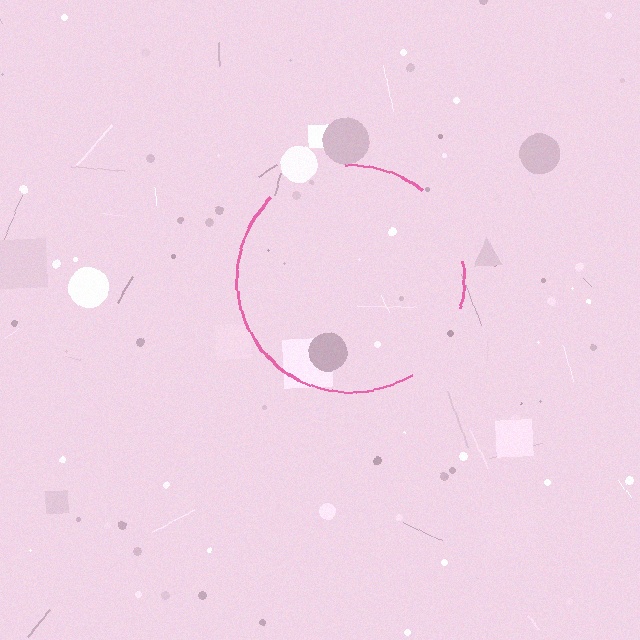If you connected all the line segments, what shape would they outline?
They would outline a circle.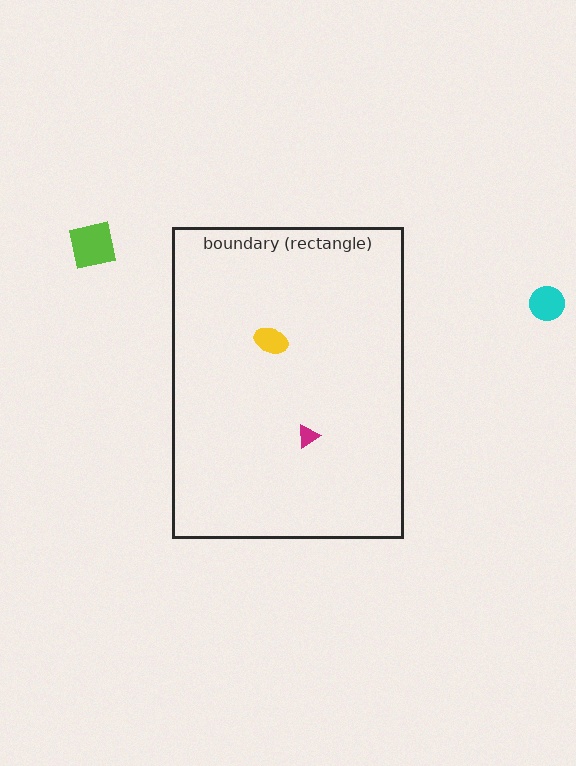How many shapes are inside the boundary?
2 inside, 2 outside.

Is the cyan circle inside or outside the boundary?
Outside.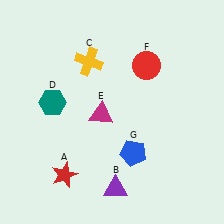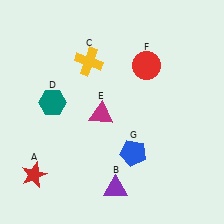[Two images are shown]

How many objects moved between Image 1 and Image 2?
1 object moved between the two images.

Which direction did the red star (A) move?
The red star (A) moved left.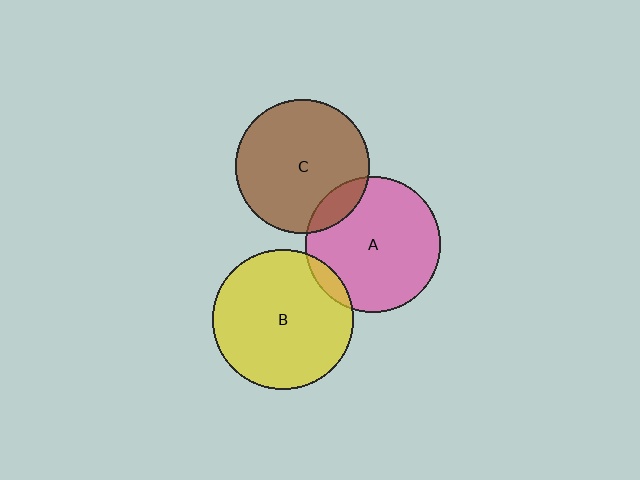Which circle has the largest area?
Circle B (yellow).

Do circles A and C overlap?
Yes.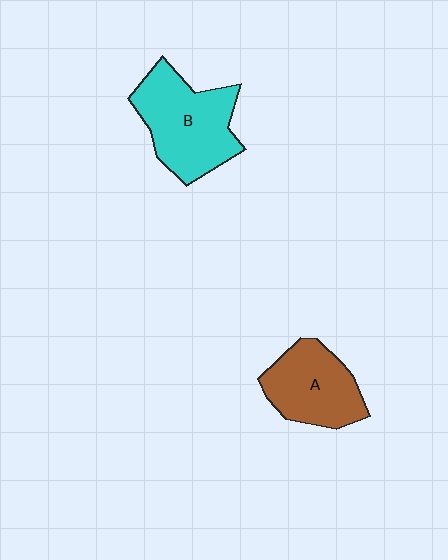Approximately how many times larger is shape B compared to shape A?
Approximately 1.3 times.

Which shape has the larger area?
Shape B (cyan).